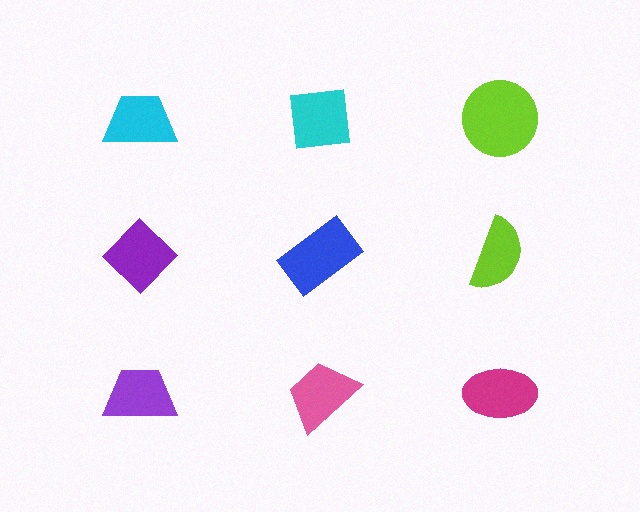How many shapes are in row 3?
3 shapes.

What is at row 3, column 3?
A magenta ellipse.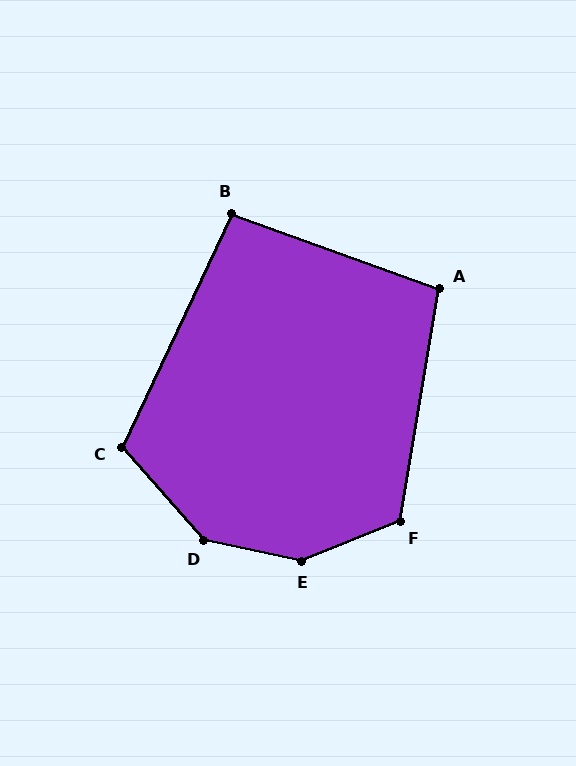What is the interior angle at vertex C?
Approximately 113 degrees (obtuse).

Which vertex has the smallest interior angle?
B, at approximately 95 degrees.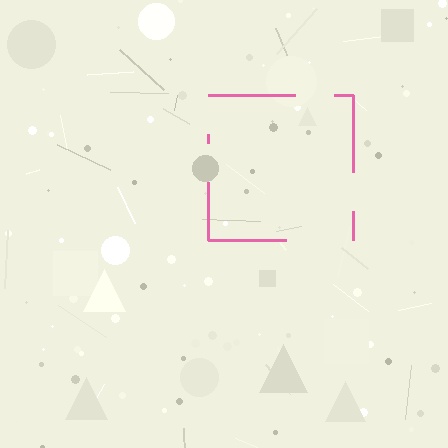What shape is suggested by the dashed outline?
The dashed outline suggests a square.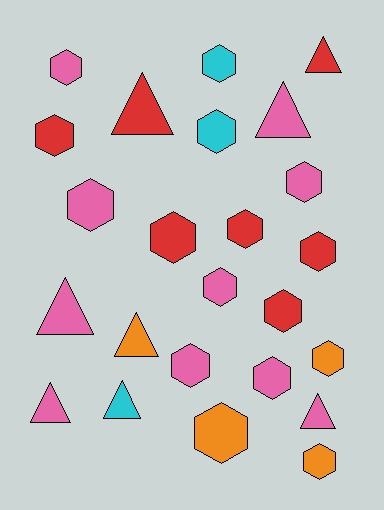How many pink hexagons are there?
There are 6 pink hexagons.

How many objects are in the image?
There are 24 objects.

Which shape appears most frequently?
Hexagon, with 16 objects.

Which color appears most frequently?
Pink, with 10 objects.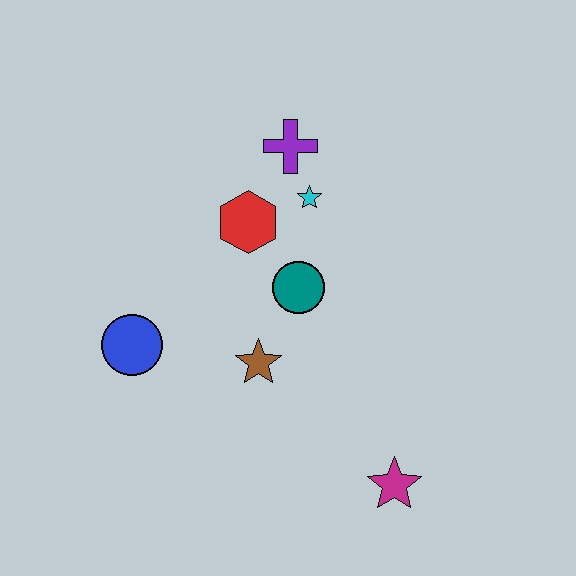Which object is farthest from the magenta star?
The purple cross is farthest from the magenta star.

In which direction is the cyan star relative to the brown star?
The cyan star is above the brown star.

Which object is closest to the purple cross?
The cyan star is closest to the purple cross.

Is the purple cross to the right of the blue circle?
Yes